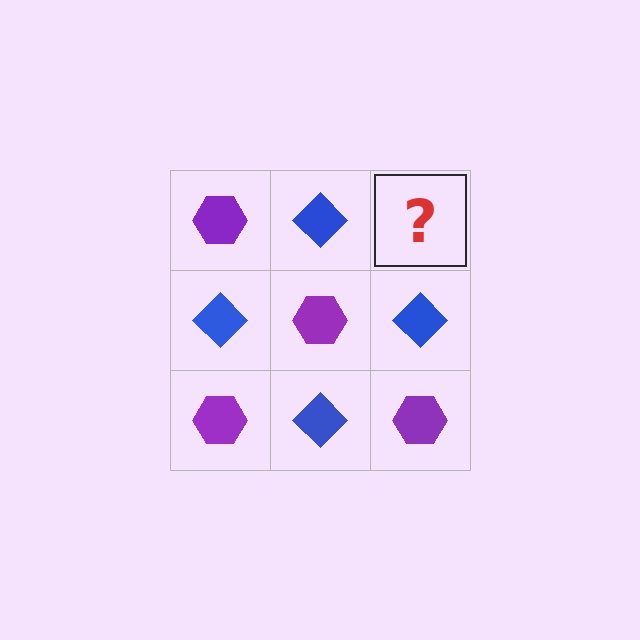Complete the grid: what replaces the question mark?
The question mark should be replaced with a purple hexagon.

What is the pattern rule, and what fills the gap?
The rule is that it alternates purple hexagon and blue diamond in a checkerboard pattern. The gap should be filled with a purple hexagon.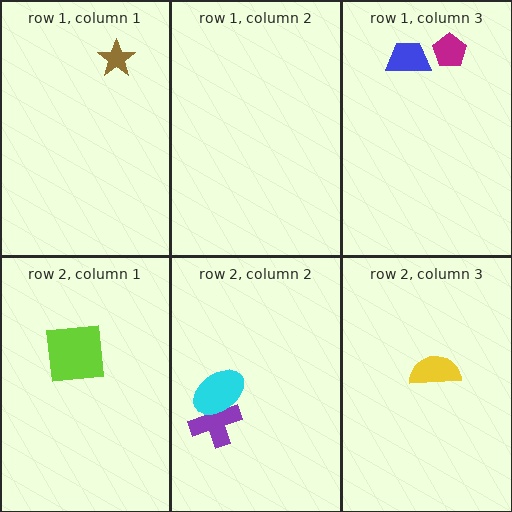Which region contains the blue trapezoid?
The row 1, column 3 region.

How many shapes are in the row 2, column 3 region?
1.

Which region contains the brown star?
The row 1, column 1 region.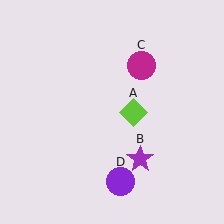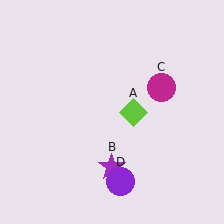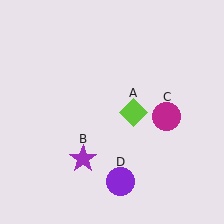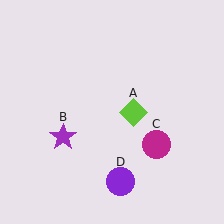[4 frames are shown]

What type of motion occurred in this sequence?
The purple star (object B), magenta circle (object C) rotated clockwise around the center of the scene.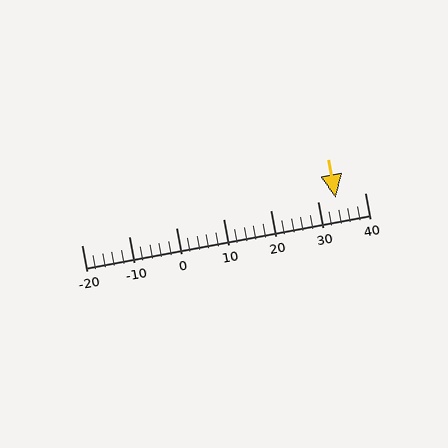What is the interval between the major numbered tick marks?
The major tick marks are spaced 10 units apart.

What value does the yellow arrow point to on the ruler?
The yellow arrow points to approximately 34.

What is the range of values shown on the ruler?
The ruler shows values from -20 to 40.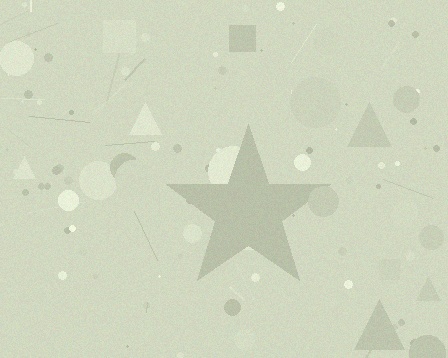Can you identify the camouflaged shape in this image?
The camouflaged shape is a star.